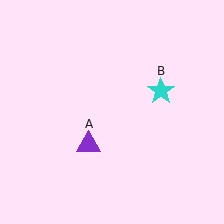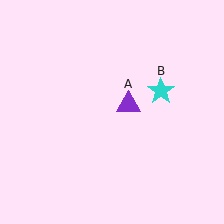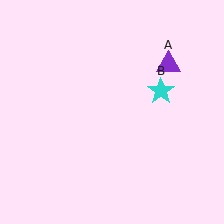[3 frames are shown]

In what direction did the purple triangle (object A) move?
The purple triangle (object A) moved up and to the right.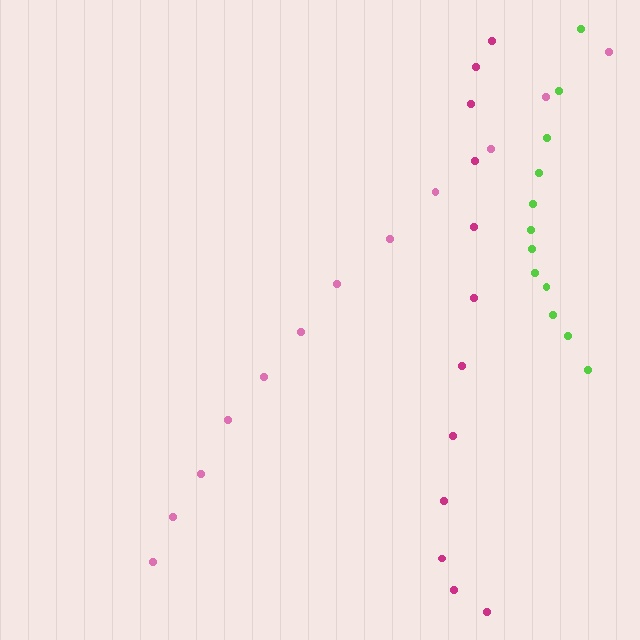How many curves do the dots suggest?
There are 3 distinct paths.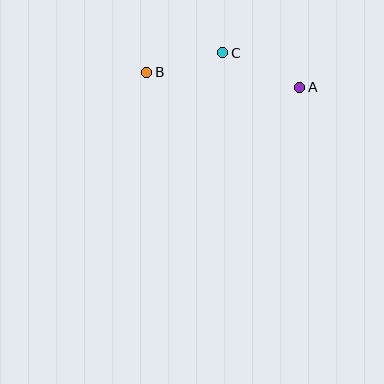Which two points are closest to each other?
Points B and C are closest to each other.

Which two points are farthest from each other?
Points A and B are farthest from each other.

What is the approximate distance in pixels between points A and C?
The distance between A and C is approximately 85 pixels.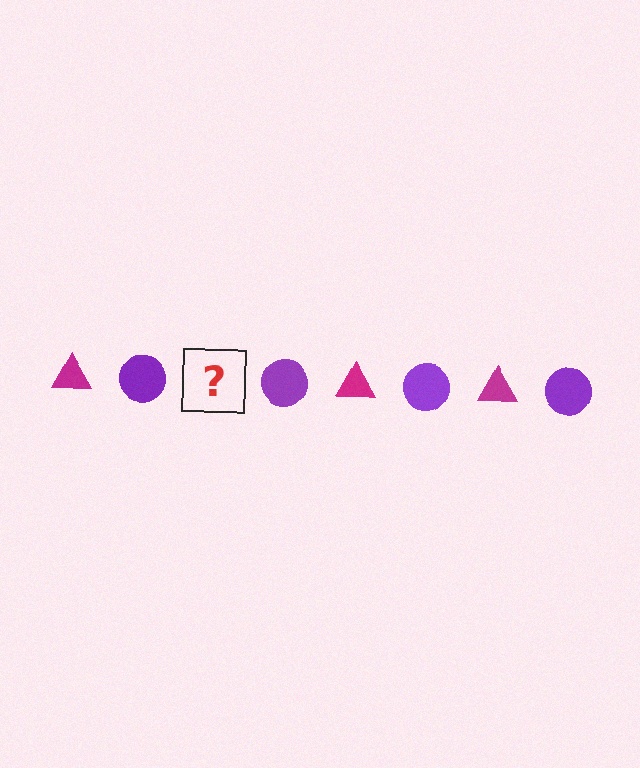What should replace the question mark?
The question mark should be replaced with a magenta triangle.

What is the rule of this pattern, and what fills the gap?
The rule is that the pattern alternates between magenta triangle and purple circle. The gap should be filled with a magenta triangle.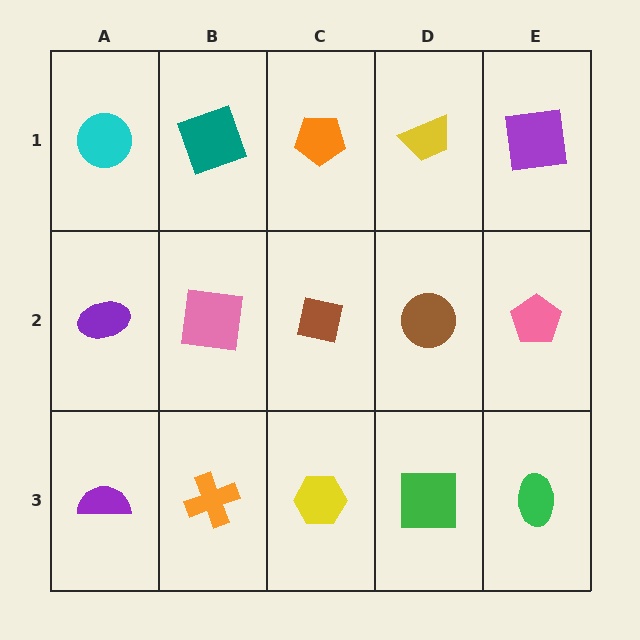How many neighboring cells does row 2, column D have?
4.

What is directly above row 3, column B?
A pink square.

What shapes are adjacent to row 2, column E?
A purple square (row 1, column E), a green ellipse (row 3, column E), a brown circle (row 2, column D).